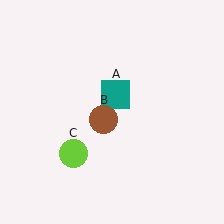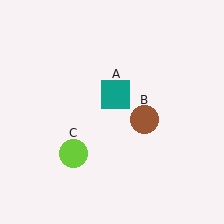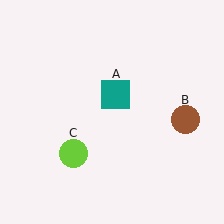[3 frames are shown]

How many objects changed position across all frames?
1 object changed position: brown circle (object B).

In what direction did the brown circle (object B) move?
The brown circle (object B) moved right.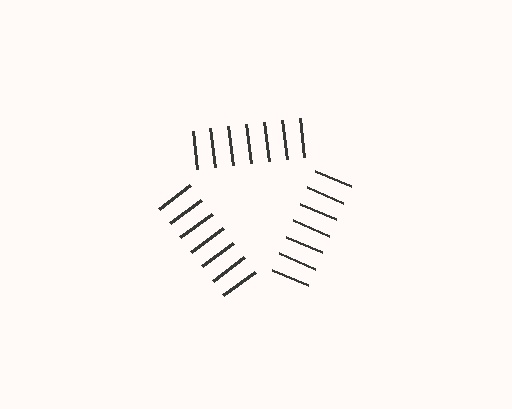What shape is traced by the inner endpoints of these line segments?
An illusory triangle — the line segments terminate on its edges but no continuous stroke is drawn.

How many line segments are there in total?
21 — 7 along each of the 3 edges.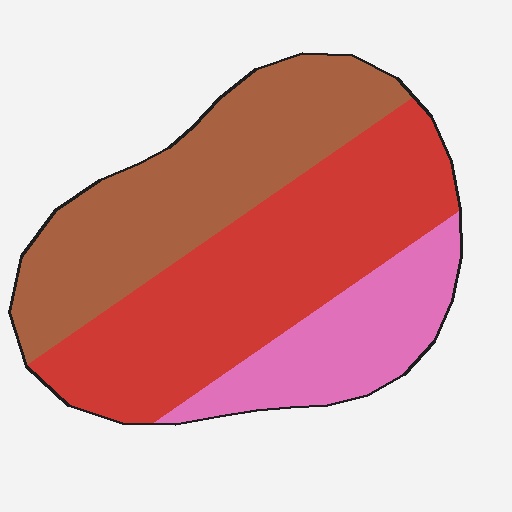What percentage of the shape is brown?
Brown takes up between a quarter and a half of the shape.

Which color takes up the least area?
Pink, at roughly 20%.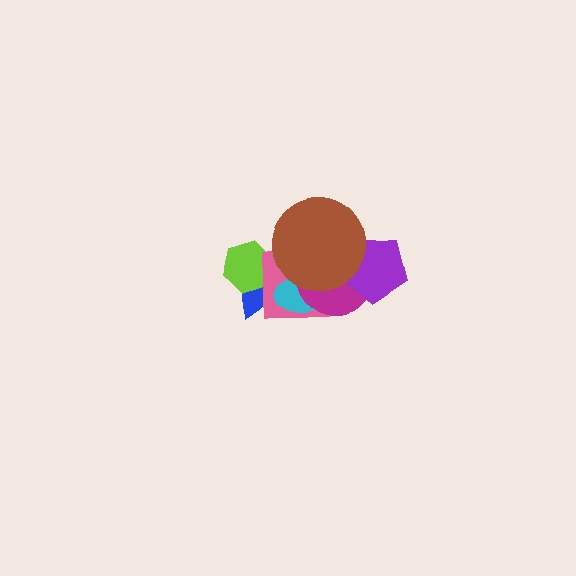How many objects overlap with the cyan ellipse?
4 objects overlap with the cyan ellipse.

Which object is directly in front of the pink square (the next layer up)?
The cyan ellipse is directly in front of the pink square.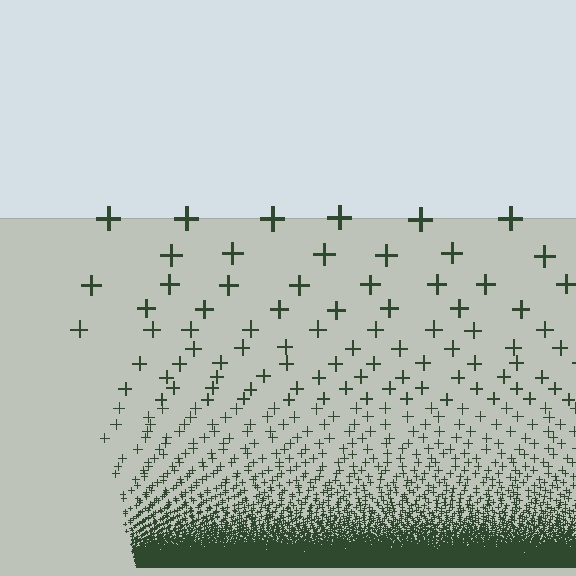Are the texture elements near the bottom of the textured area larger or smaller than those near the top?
Smaller. The gradient is inverted — elements near the bottom are smaller and denser.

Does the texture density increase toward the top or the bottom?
Density increases toward the bottom.